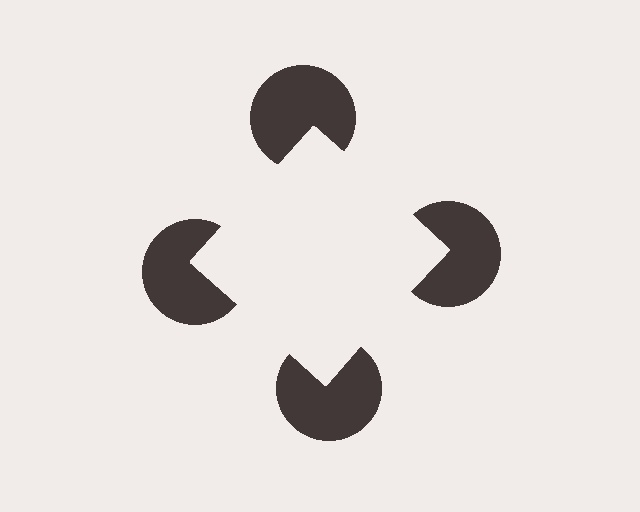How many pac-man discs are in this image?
There are 4 — one at each vertex of the illusory square.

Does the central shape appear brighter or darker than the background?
It typically appears slightly brighter than the background, even though no actual brightness change is drawn.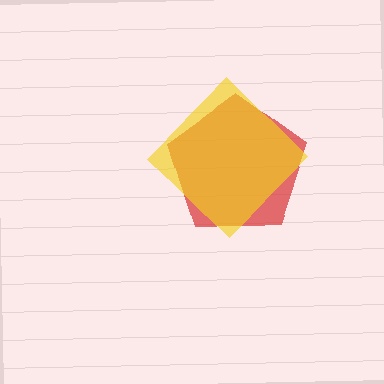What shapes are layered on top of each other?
The layered shapes are: a red pentagon, a yellow diamond.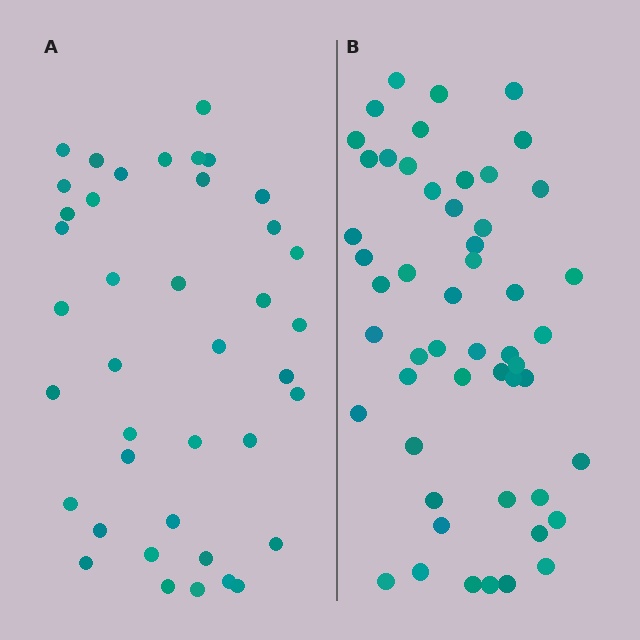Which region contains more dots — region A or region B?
Region B (the right region) has more dots.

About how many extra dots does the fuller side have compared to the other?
Region B has roughly 12 or so more dots than region A.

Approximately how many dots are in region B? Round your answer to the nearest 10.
About 50 dots. (The exact count is 52, which rounds to 50.)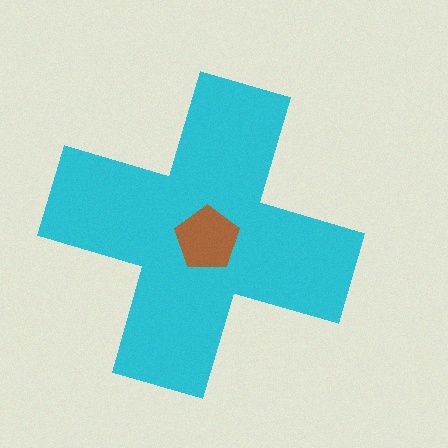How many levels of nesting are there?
2.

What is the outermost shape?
The cyan cross.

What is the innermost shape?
The brown pentagon.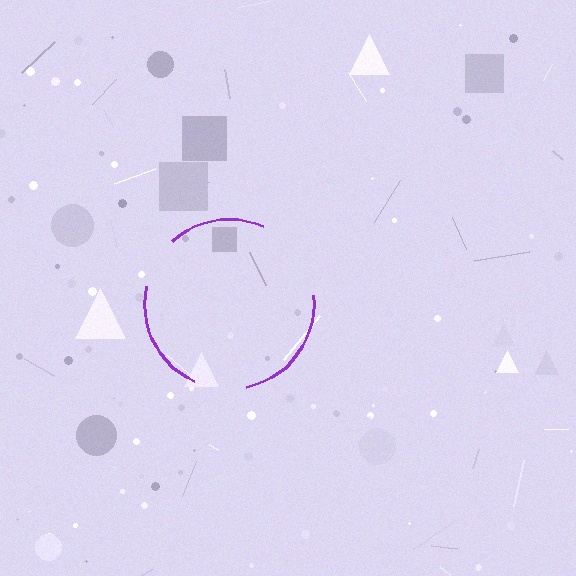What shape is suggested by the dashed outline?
The dashed outline suggests a circle.